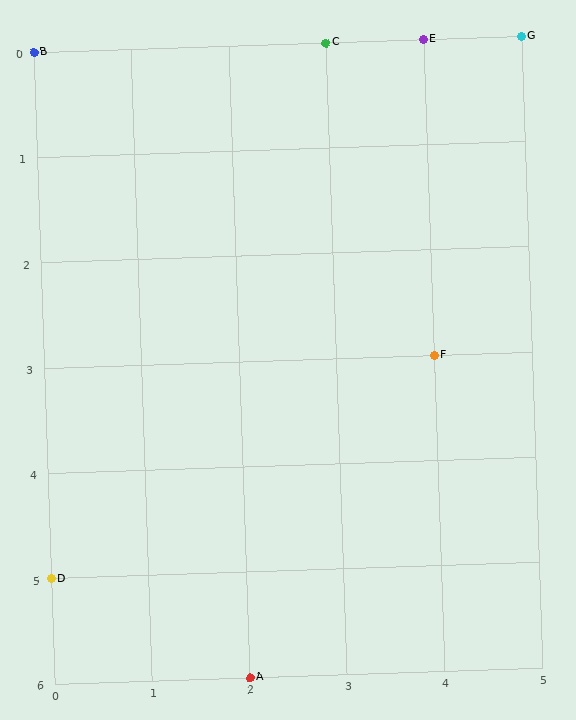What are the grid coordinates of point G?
Point G is at grid coordinates (5, 0).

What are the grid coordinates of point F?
Point F is at grid coordinates (4, 3).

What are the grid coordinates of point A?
Point A is at grid coordinates (2, 6).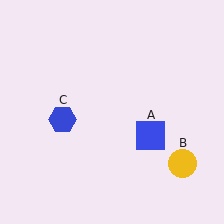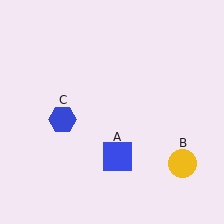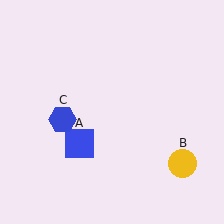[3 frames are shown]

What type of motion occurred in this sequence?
The blue square (object A) rotated clockwise around the center of the scene.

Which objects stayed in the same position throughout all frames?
Yellow circle (object B) and blue hexagon (object C) remained stationary.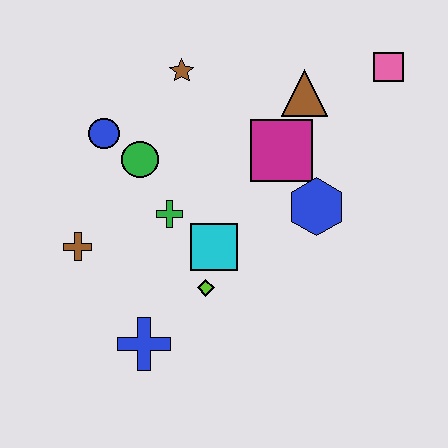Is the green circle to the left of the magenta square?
Yes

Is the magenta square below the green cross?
No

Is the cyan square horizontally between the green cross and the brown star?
No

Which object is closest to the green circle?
The blue circle is closest to the green circle.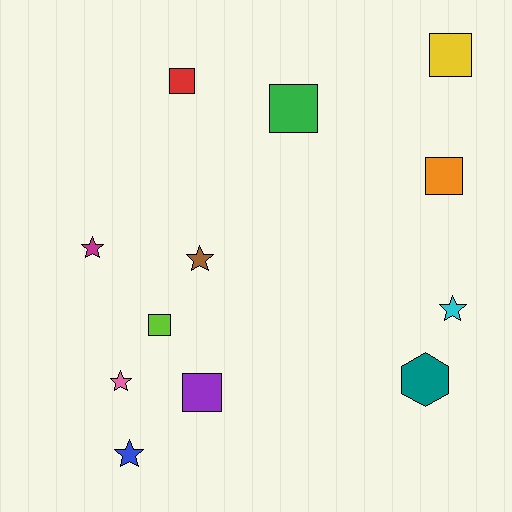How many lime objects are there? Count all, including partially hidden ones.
There is 1 lime object.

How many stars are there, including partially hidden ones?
There are 5 stars.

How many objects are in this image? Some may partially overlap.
There are 12 objects.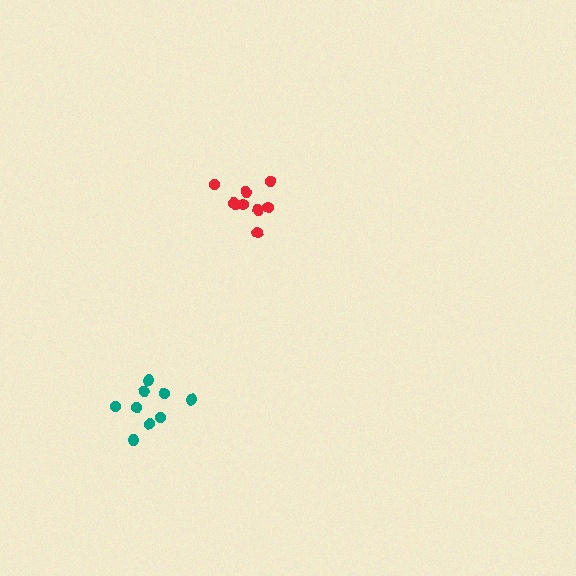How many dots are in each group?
Group 1: 9 dots, Group 2: 9 dots (18 total).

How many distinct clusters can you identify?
There are 2 distinct clusters.